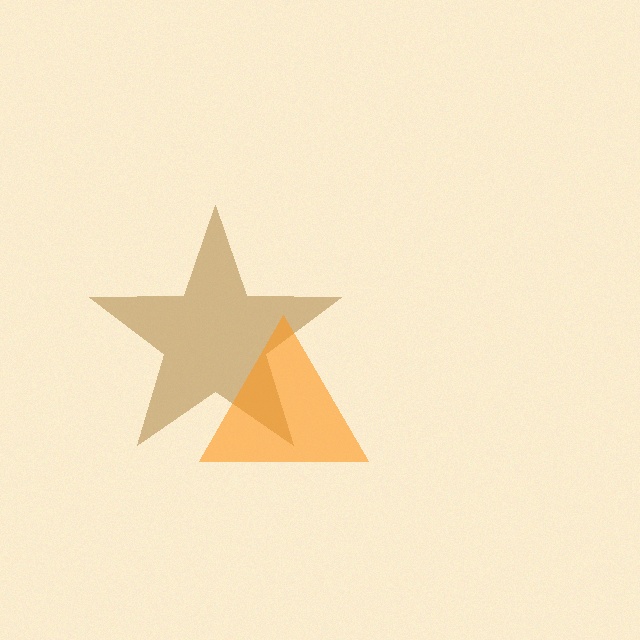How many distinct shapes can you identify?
There are 2 distinct shapes: a brown star, an orange triangle.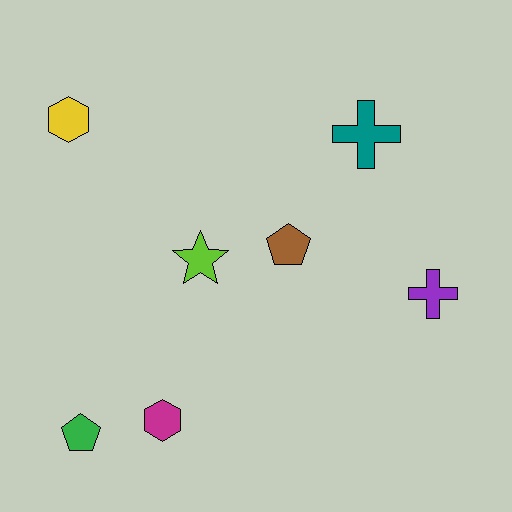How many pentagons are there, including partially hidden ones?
There are 2 pentagons.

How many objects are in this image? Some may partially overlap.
There are 7 objects.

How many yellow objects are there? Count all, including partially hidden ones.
There is 1 yellow object.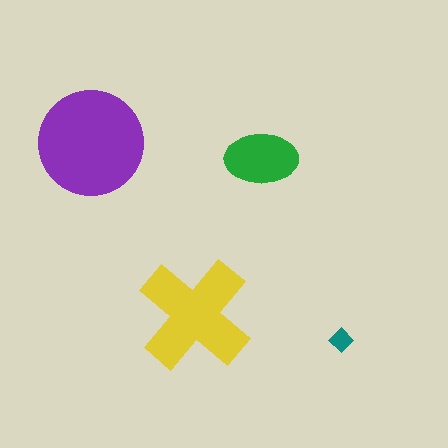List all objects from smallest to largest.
The teal diamond, the green ellipse, the yellow cross, the purple circle.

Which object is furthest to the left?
The purple circle is leftmost.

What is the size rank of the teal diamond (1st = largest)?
4th.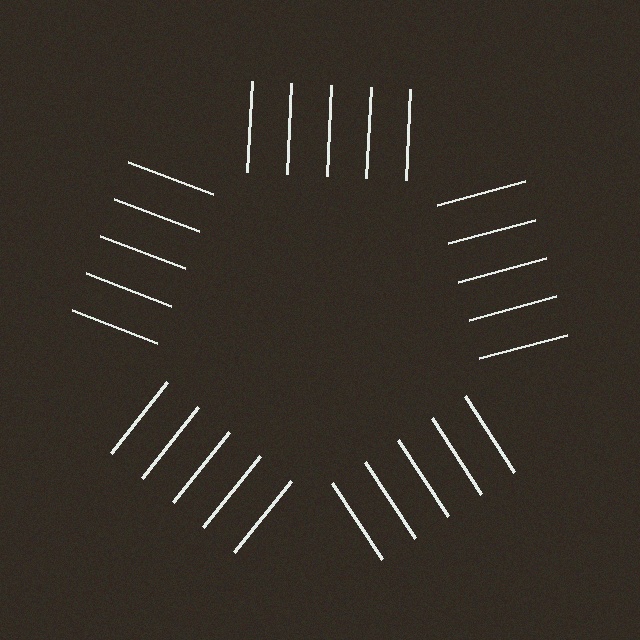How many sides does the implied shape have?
5 sides — the line-ends trace a pentagon.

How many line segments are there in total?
25 — 5 along each of the 5 edges.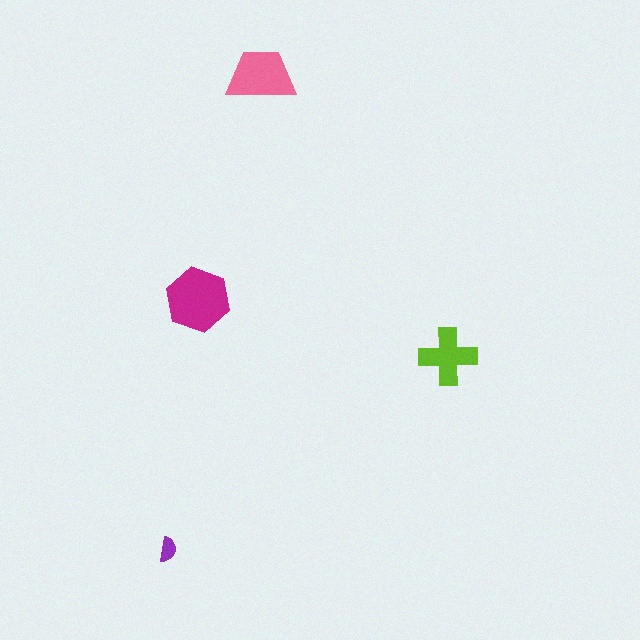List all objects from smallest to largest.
The purple semicircle, the lime cross, the pink trapezoid, the magenta hexagon.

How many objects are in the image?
There are 4 objects in the image.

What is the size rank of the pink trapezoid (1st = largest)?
2nd.